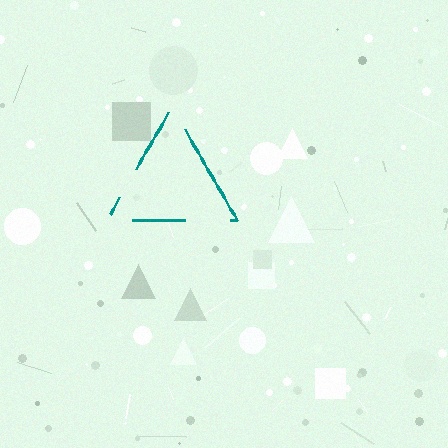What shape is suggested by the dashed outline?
The dashed outline suggests a triangle.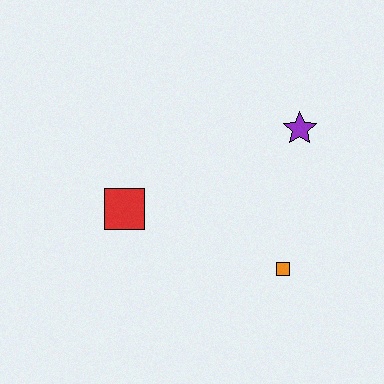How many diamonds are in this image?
There are no diamonds.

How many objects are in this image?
There are 3 objects.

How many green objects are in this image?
There are no green objects.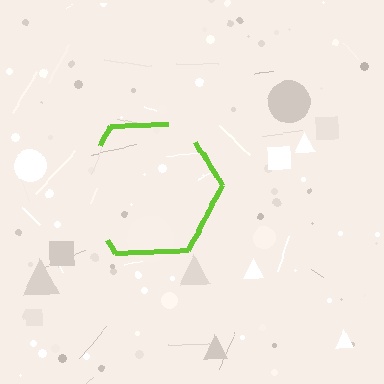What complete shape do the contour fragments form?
The contour fragments form a hexagon.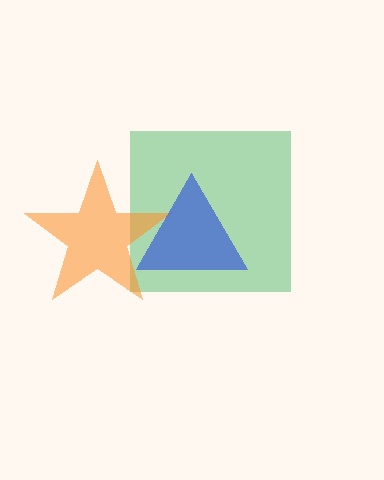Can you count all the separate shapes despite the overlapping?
Yes, there are 3 separate shapes.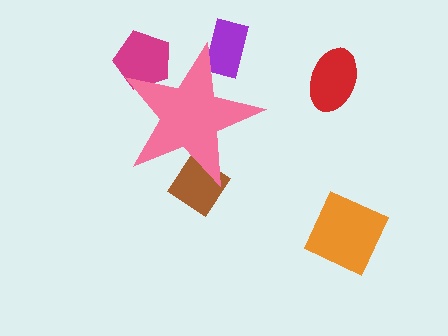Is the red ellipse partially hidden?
No, the red ellipse is fully visible.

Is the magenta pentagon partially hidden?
Yes, the magenta pentagon is partially hidden behind the pink star.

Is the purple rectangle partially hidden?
Yes, the purple rectangle is partially hidden behind the pink star.